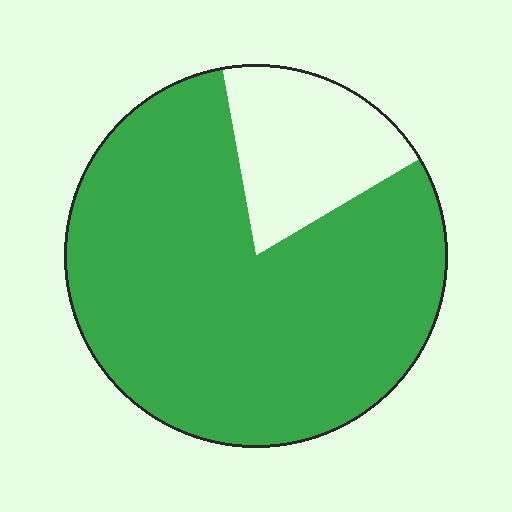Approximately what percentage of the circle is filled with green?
Approximately 80%.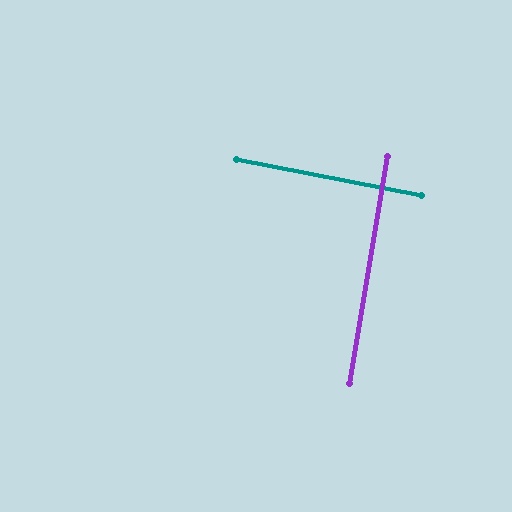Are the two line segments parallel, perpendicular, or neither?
Perpendicular — they meet at approximately 89°.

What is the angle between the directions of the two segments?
Approximately 89 degrees.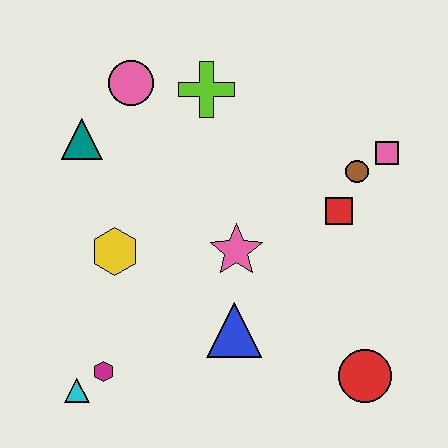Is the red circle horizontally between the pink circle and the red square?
No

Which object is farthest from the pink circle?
The red circle is farthest from the pink circle.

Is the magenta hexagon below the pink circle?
Yes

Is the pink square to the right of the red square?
Yes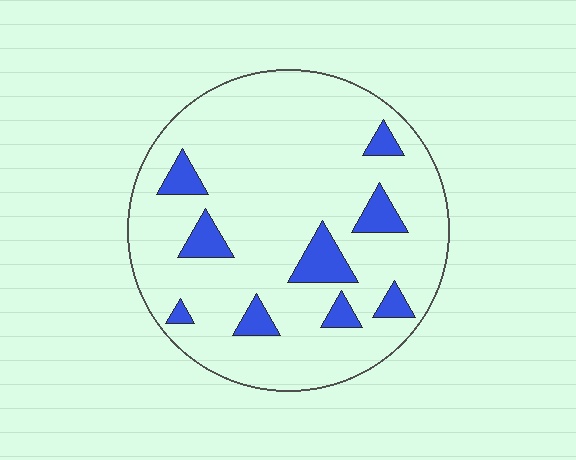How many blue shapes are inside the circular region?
9.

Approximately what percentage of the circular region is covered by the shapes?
Approximately 15%.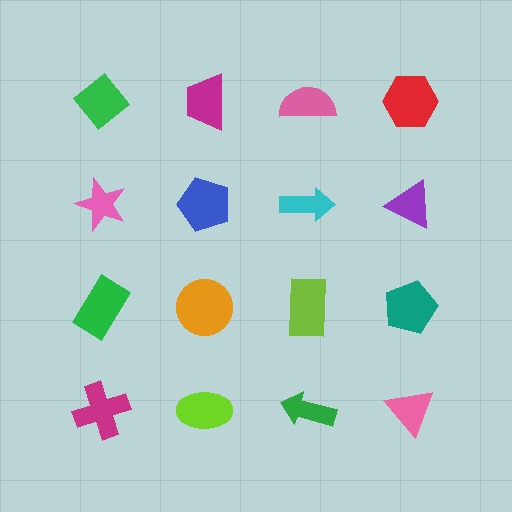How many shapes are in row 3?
4 shapes.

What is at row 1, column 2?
A magenta trapezoid.